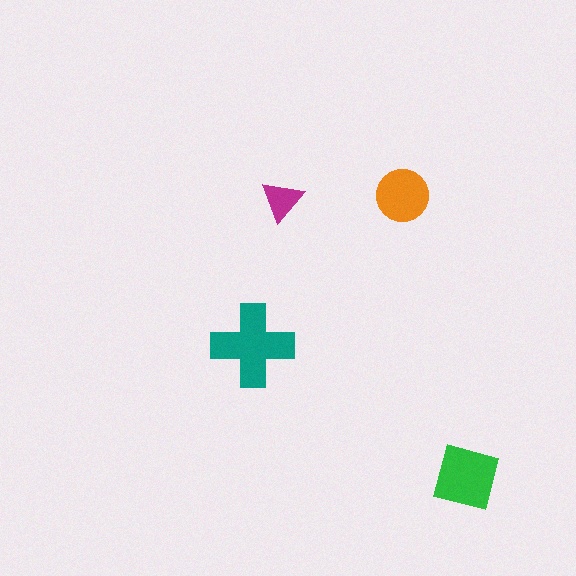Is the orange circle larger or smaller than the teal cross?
Smaller.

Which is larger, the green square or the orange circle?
The green square.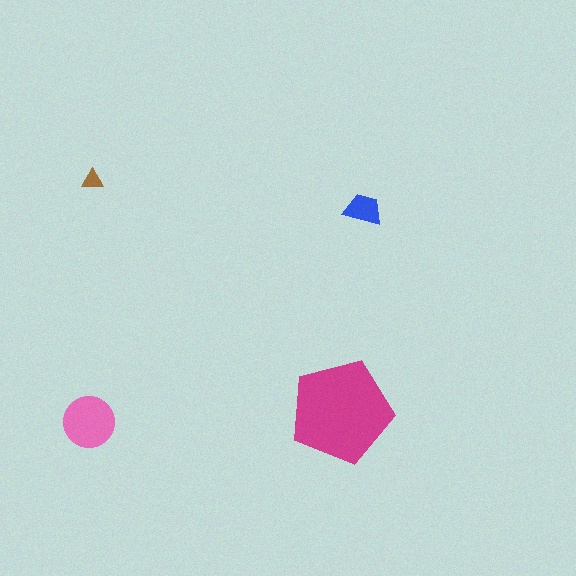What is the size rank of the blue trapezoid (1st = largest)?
3rd.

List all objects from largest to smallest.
The magenta pentagon, the pink circle, the blue trapezoid, the brown triangle.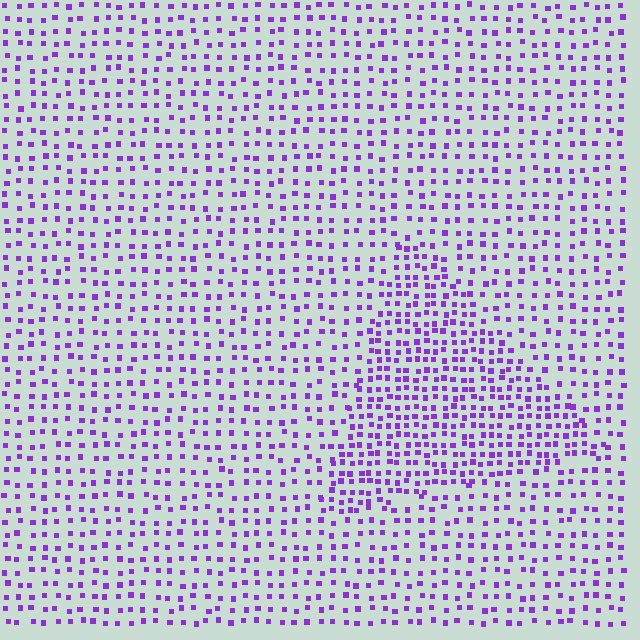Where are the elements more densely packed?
The elements are more densely packed inside the triangle boundary.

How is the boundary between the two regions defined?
The boundary is defined by a change in element density (approximately 1.8x ratio). All elements are the same color, size, and shape.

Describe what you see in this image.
The image contains small purple elements arranged at two different densities. A triangle-shaped region is visible where the elements are more densely packed than the surrounding area.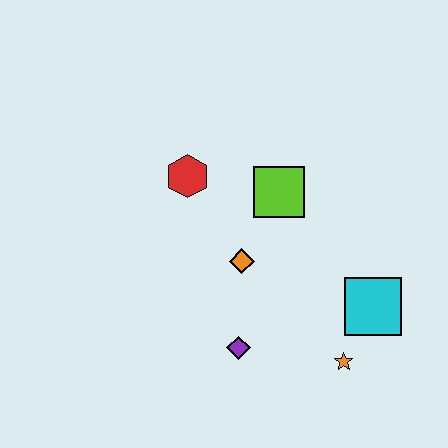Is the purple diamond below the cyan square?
Yes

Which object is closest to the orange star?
The cyan square is closest to the orange star.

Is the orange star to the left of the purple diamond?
No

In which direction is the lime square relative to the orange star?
The lime square is above the orange star.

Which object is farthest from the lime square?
The orange star is farthest from the lime square.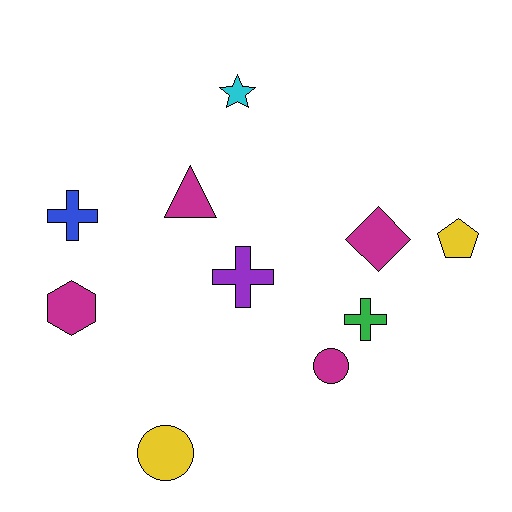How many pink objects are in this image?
There are no pink objects.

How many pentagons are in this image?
There is 1 pentagon.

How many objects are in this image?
There are 10 objects.